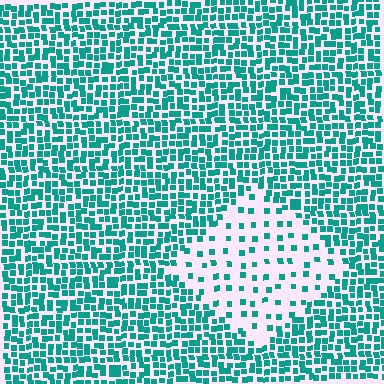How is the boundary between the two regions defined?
The boundary is defined by a change in element density (approximately 3.1x ratio). All elements are the same color, size, and shape.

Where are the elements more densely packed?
The elements are more densely packed outside the diamond boundary.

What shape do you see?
I see a diamond.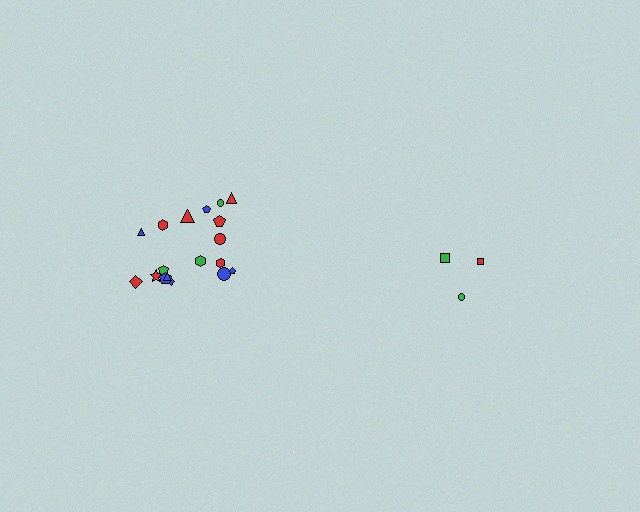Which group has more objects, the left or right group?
The left group.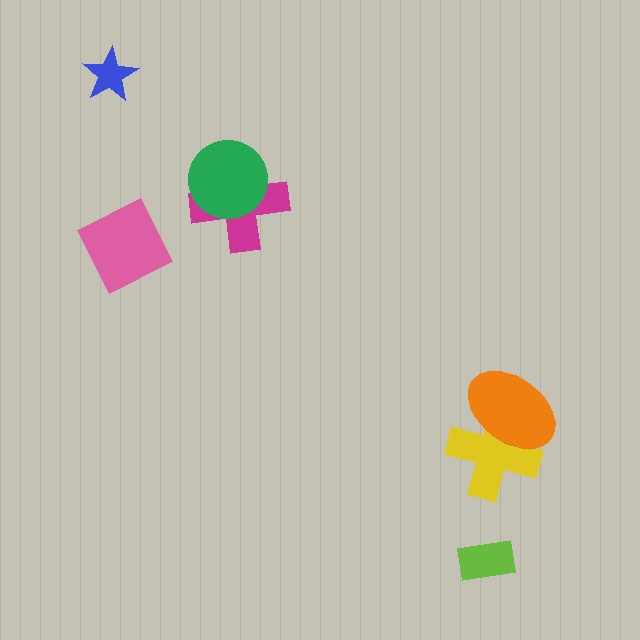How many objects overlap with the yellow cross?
1 object overlaps with the yellow cross.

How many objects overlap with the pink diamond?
0 objects overlap with the pink diamond.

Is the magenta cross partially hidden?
Yes, it is partially covered by another shape.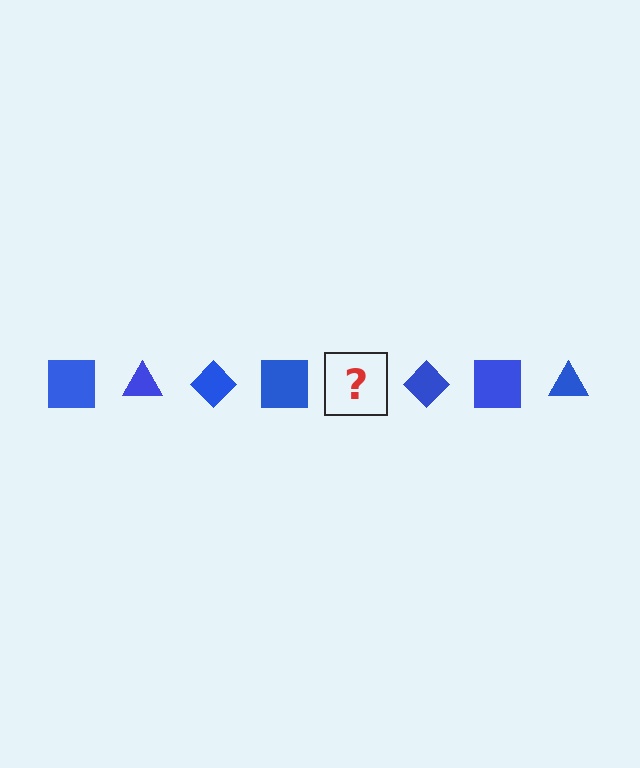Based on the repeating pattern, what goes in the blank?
The blank should be a blue triangle.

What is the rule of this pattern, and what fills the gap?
The rule is that the pattern cycles through square, triangle, diamond shapes in blue. The gap should be filled with a blue triangle.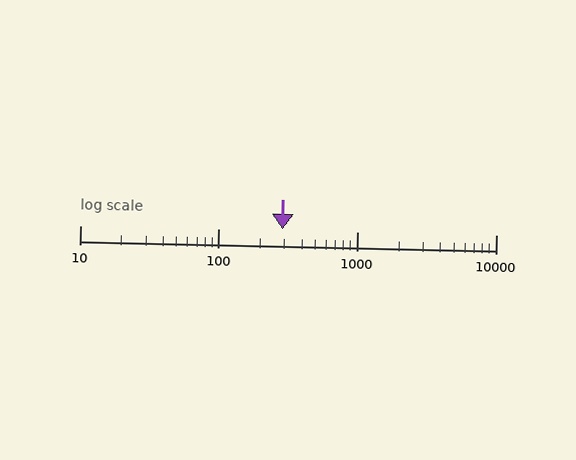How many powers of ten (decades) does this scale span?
The scale spans 3 decades, from 10 to 10000.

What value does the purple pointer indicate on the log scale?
The pointer indicates approximately 290.